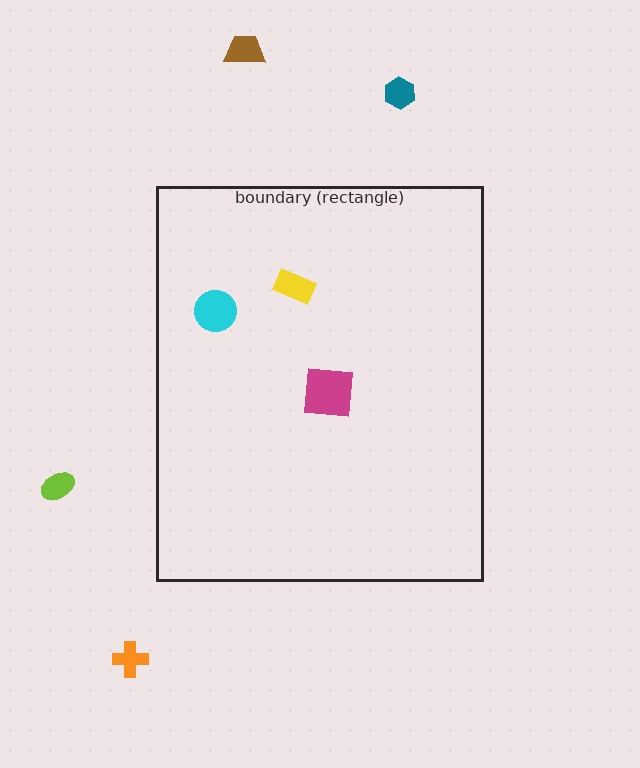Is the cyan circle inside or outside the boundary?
Inside.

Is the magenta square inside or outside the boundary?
Inside.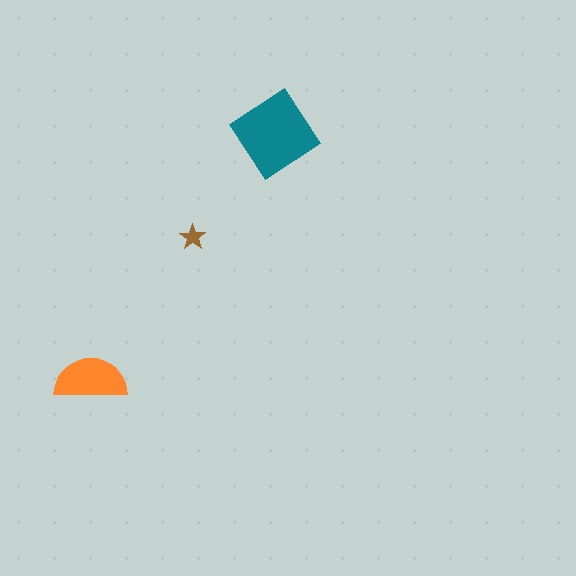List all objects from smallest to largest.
The brown star, the orange semicircle, the teal diamond.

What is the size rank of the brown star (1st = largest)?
3rd.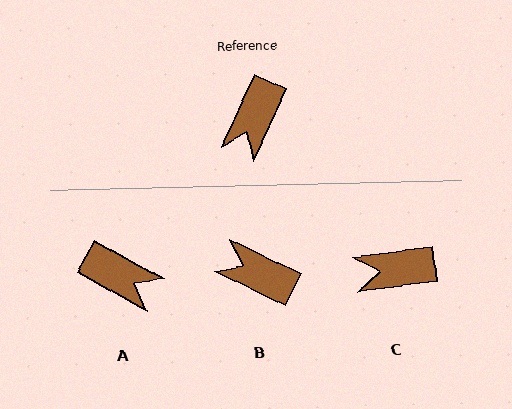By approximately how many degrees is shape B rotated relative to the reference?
Approximately 91 degrees clockwise.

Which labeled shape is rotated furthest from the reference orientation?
B, about 91 degrees away.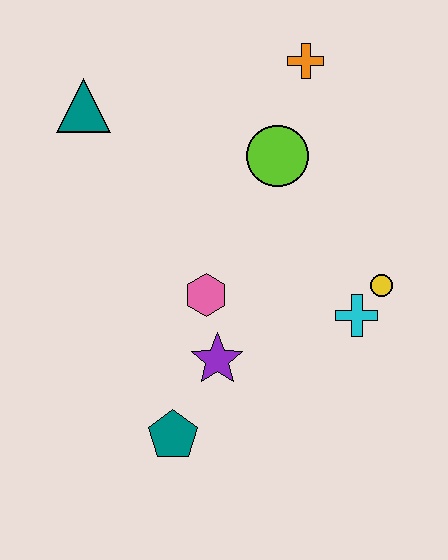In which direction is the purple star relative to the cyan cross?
The purple star is to the left of the cyan cross.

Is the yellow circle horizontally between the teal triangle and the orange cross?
No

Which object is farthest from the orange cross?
The teal pentagon is farthest from the orange cross.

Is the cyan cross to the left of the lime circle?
No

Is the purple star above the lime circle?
No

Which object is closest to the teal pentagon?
The purple star is closest to the teal pentagon.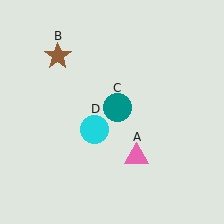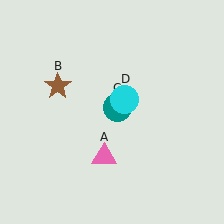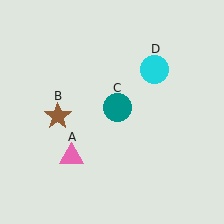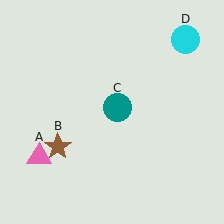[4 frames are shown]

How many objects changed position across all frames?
3 objects changed position: pink triangle (object A), brown star (object B), cyan circle (object D).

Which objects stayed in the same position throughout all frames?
Teal circle (object C) remained stationary.